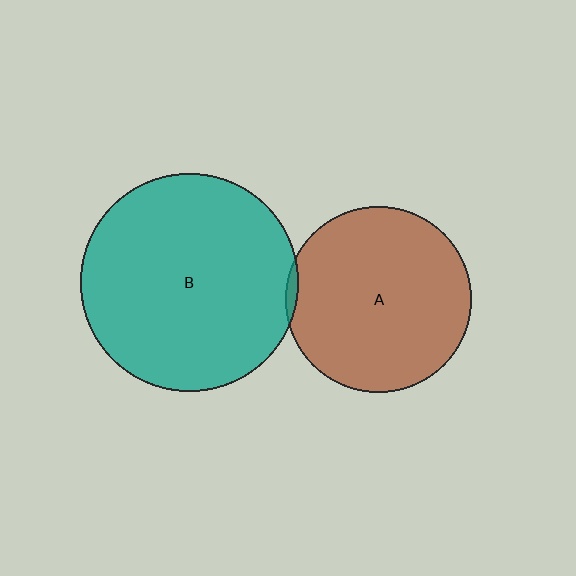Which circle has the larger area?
Circle B (teal).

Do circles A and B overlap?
Yes.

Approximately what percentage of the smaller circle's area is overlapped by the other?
Approximately 5%.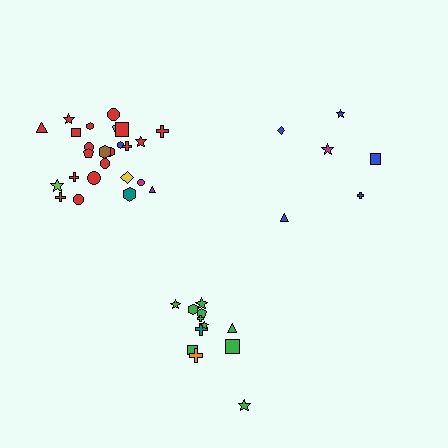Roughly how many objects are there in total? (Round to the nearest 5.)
Roughly 45 objects in total.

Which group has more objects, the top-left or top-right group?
The top-left group.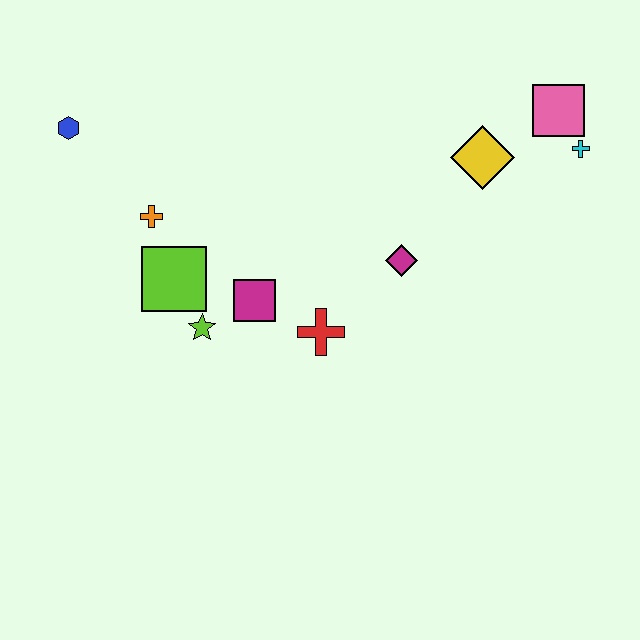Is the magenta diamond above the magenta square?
Yes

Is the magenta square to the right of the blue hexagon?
Yes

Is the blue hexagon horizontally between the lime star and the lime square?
No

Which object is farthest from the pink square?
The blue hexagon is farthest from the pink square.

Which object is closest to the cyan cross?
The pink square is closest to the cyan cross.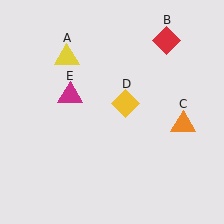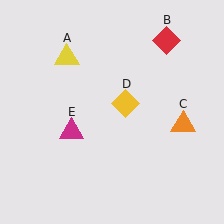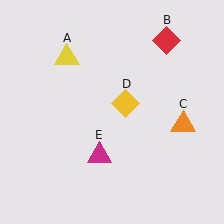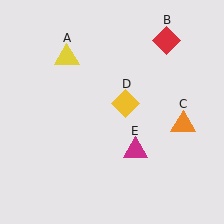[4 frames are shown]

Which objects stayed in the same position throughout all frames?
Yellow triangle (object A) and red diamond (object B) and orange triangle (object C) and yellow diamond (object D) remained stationary.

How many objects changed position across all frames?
1 object changed position: magenta triangle (object E).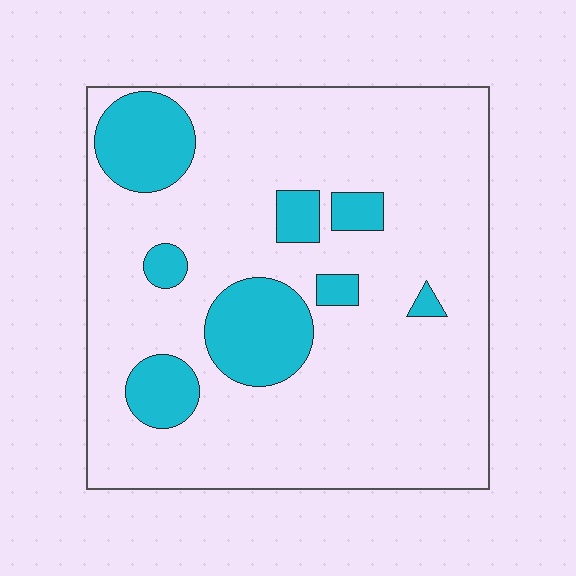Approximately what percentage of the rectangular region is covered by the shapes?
Approximately 20%.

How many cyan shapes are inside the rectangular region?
8.